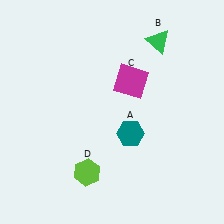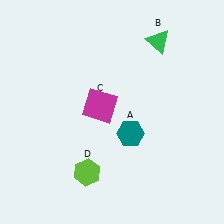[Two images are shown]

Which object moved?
The magenta square (C) moved left.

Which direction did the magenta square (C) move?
The magenta square (C) moved left.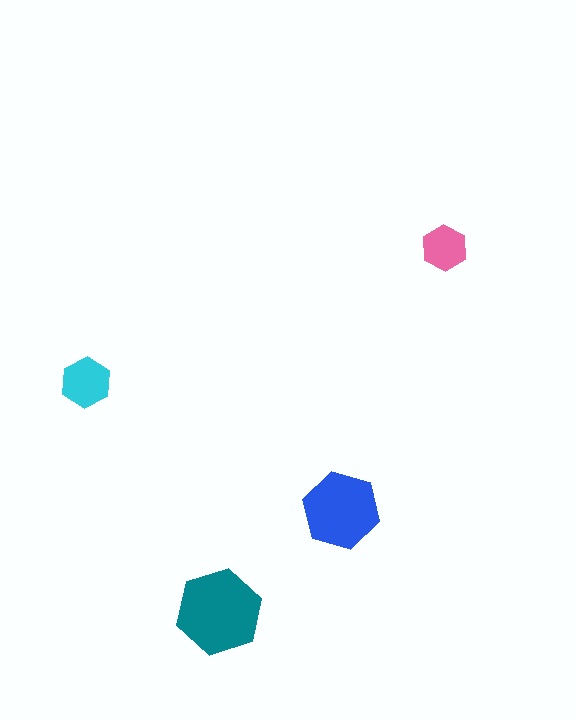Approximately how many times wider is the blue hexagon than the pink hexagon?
About 1.5 times wider.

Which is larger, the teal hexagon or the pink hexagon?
The teal one.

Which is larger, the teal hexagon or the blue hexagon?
The teal one.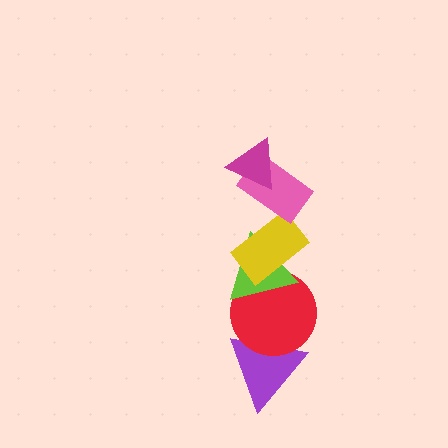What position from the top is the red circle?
The red circle is 5th from the top.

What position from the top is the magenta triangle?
The magenta triangle is 1st from the top.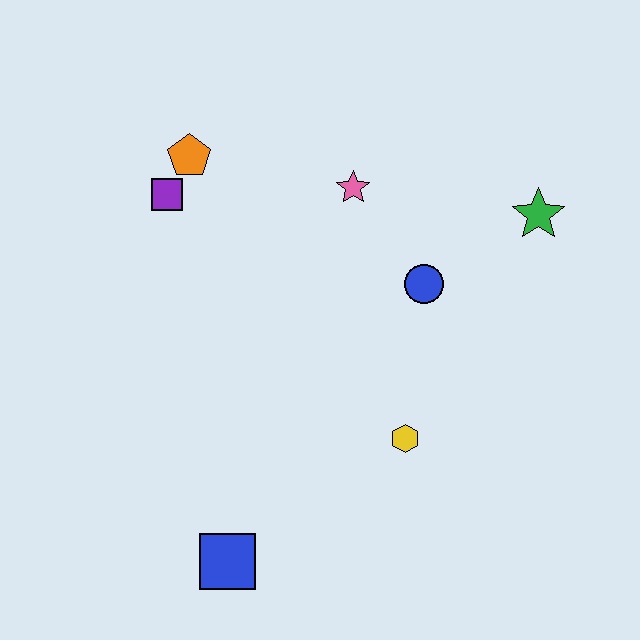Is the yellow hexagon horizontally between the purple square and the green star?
Yes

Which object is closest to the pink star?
The blue circle is closest to the pink star.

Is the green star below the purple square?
Yes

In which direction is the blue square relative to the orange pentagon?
The blue square is below the orange pentagon.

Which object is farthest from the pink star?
The blue square is farthest from the pink star.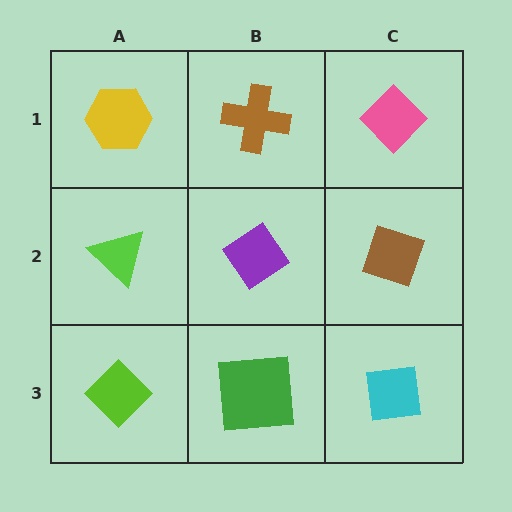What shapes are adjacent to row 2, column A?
A yellow hexagon (row 1, column A), a lime diamond (row 3, column A), a purple diamond (row 2, column B).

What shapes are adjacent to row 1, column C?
A brown diamond (row 2, column C), a brown cross (row 1, column B).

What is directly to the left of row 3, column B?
A lime diamond.